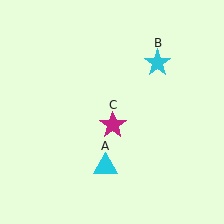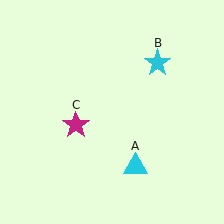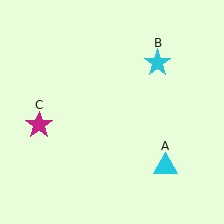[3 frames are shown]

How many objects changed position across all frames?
2 objects changed position: cyan triangle (object A), magenta star (object C).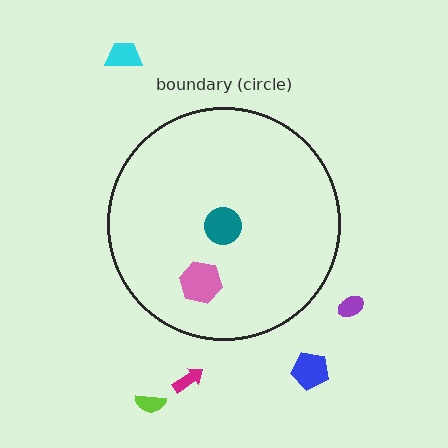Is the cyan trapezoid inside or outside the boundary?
Outside.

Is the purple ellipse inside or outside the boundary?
Outside.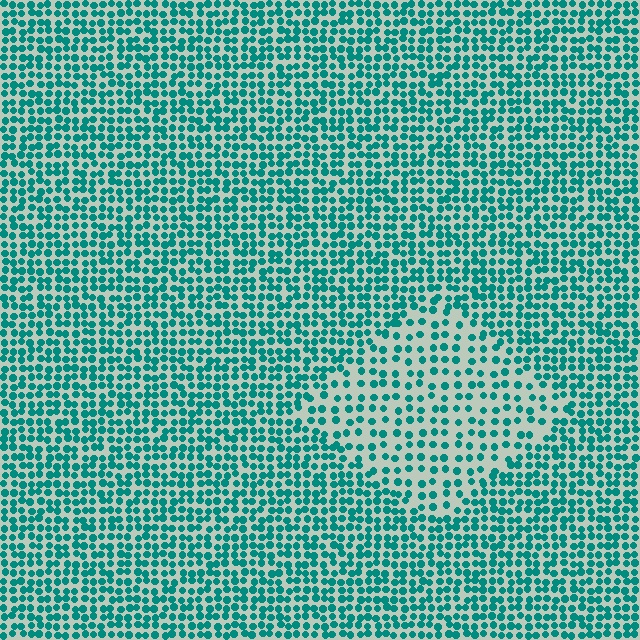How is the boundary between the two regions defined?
The boundary is defined by a change in element density (approximately 1.9x ratio). All elements are the same color, size, and shape.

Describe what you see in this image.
The image contains small teal elements arranged at two different densities. A diamond-shaped region is visible where the elements are less densely packed than the surrounding area.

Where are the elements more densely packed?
The elements are more densely packed outside the diamond boundary.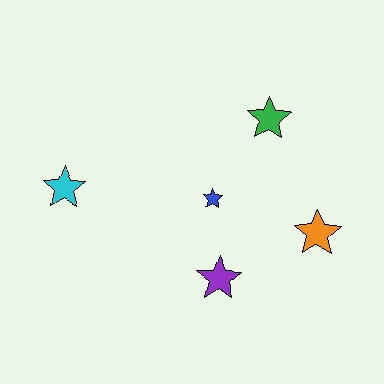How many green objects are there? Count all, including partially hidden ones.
There is 1 green object.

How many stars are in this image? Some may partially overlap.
There are 5 stars.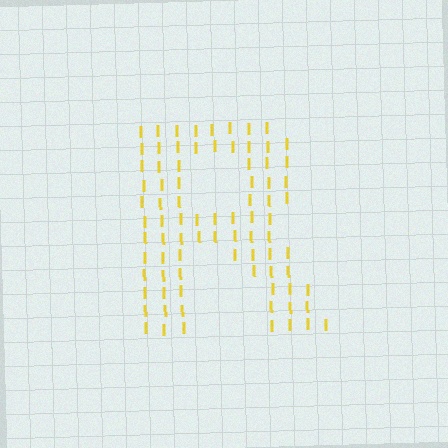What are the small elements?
The small elements are letter I's.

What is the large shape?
The large shape is the letter R.